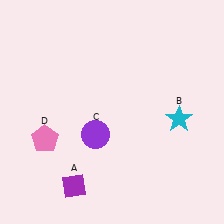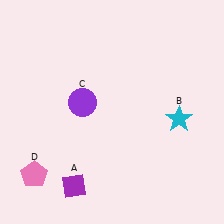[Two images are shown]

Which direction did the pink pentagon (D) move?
The pink pentagon (D) moved down.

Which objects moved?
The objects that moved are: the purple circle (C), the pink pentagon (D).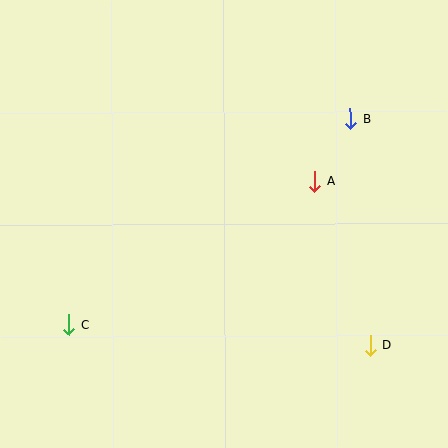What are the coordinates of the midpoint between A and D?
The midpoint between A and D is at (342, 263).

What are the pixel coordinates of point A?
Point A is at (315, 181).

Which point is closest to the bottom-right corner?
Point D is closest to the bottom-right corner.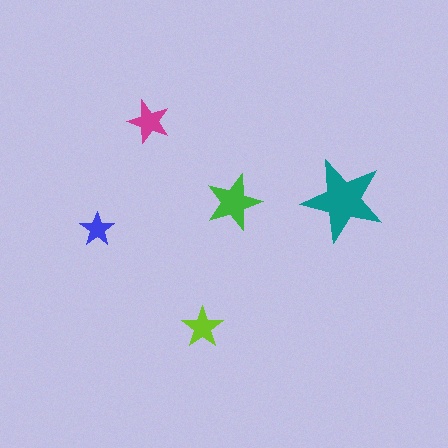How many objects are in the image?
There are 5 objects in the image.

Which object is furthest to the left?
The blue star is leftmost.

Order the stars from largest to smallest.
the teal one, the green one, the magenta one, the lime one, the blue one.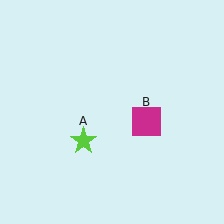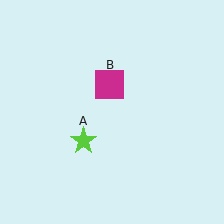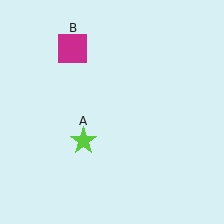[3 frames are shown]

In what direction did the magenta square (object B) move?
The magenta square (object B) moved up and to the left.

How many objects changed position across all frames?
1 object changed position: magenta square (object B).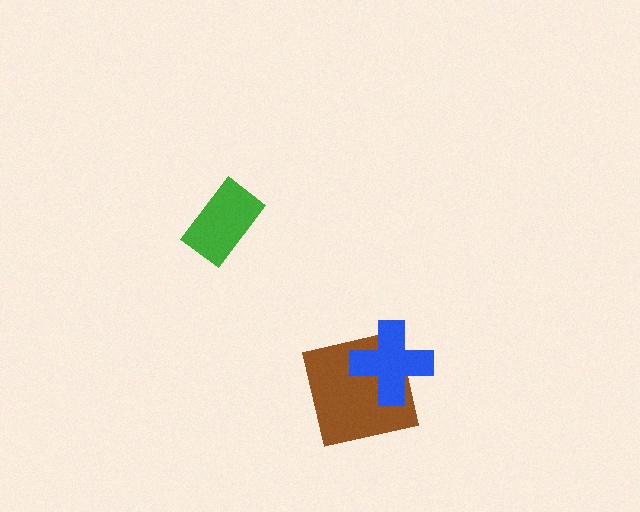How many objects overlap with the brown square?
1 object overlaps with the brown square.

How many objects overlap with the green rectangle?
0 objects overlap with the green rectangle.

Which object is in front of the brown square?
The blue cross is in front of the brown square.